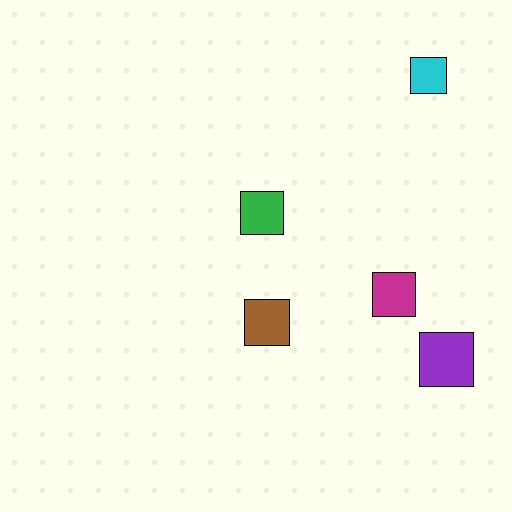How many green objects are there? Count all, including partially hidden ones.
There is 1 green object.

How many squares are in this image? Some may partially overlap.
There are 5 squares.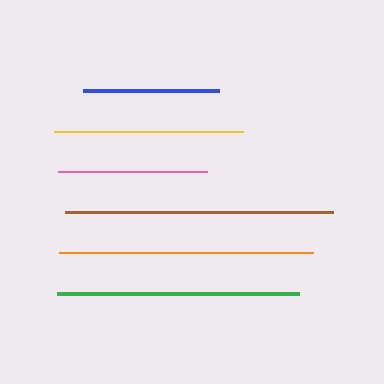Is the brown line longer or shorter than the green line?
The brown line is longer than the green line.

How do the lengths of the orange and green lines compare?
The orange and green lines are approximately the same length.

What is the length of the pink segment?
The pink segment is approximately 149 pixels long.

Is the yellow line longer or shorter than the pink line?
The yellow line is longer than the pink line.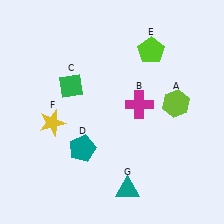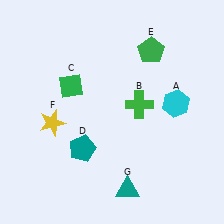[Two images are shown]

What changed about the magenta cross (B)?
In Image 1, B is magenta. In Image 2, it changed to green.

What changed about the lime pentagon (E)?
In Image 1, E is lime. In Image 2, it changed to green.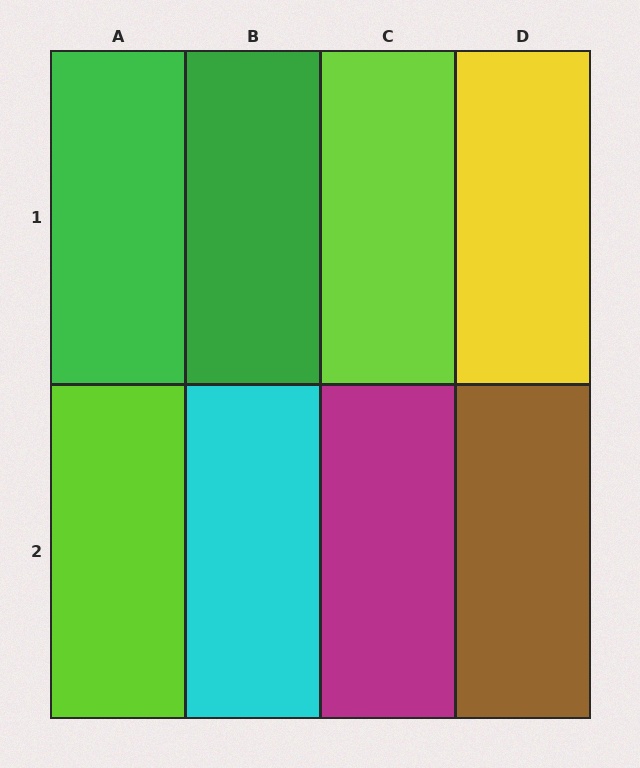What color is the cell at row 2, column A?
Lime.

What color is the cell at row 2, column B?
Cyan.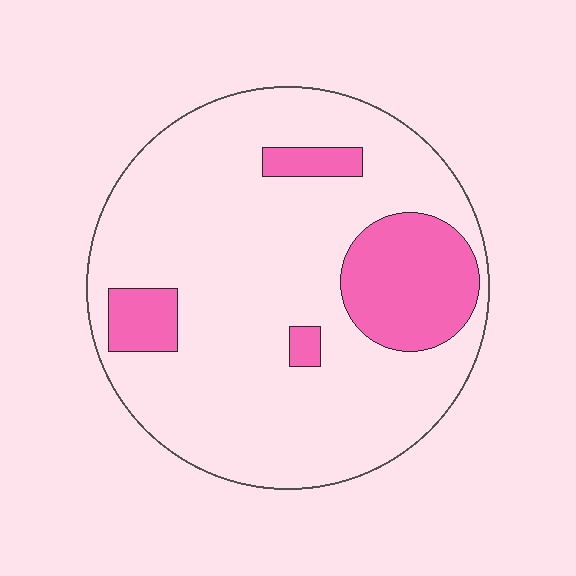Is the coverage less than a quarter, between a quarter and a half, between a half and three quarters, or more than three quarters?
Less than a quarter.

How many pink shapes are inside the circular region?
4.